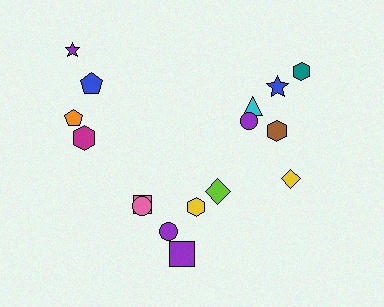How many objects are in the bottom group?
There are 6 objects.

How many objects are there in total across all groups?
There are 16 objects.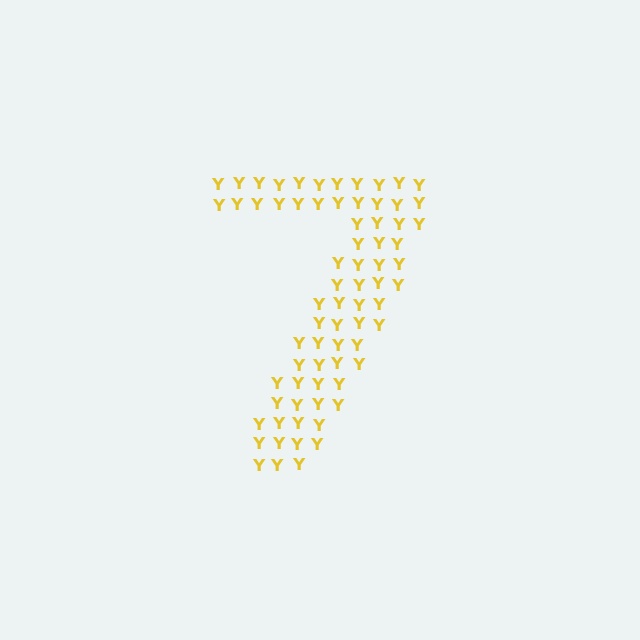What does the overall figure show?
The overall figure shows the digit 7.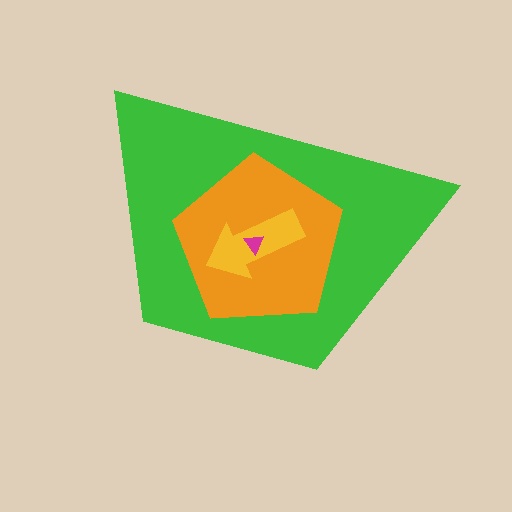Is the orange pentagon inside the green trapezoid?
Yes.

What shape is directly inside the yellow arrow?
The magenta triangle.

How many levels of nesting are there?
4.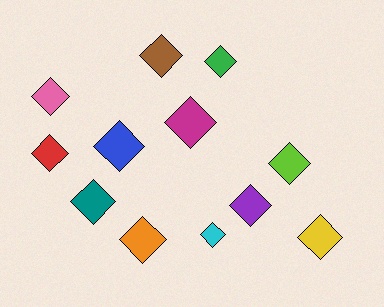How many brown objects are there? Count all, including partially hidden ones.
There is 1 brown object.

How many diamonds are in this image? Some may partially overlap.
There are 12 diamonds.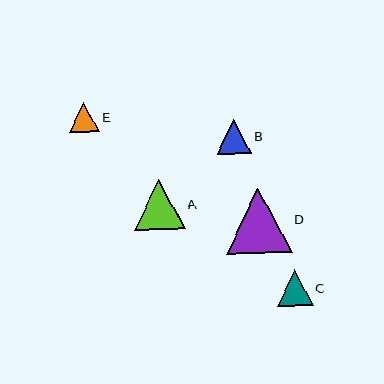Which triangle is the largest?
Triangle D is the largest with a size of approximately 65 pixels.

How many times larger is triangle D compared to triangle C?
Triangle D is approximately 1.8 times the size of triangle C.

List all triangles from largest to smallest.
From largest to smallest: D, A, C, B, E.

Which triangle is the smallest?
Triangle E is the smallest with a size of approximately 30 pixels.